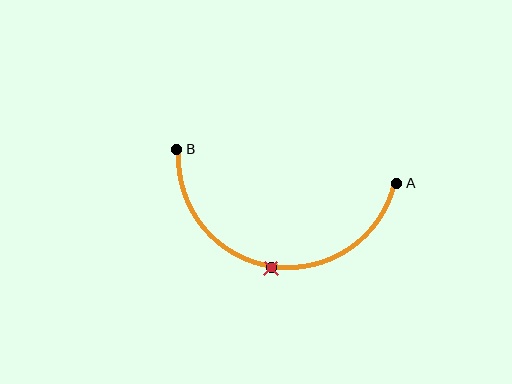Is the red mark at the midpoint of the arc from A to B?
Yes. The red mark lies on the arc at equal arc-length from both A and B — it is the arc midpoint.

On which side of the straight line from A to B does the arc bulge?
The arc bulges below the straight line connecting A and B.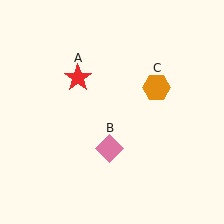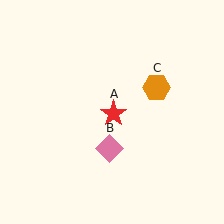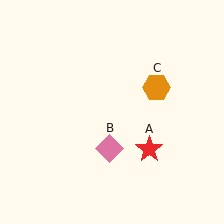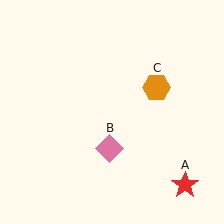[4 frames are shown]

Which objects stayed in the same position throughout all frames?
Pink diamond (object B) and orange hexagon (object C) remained stationary.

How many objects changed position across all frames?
1 object changed position: red star (object A).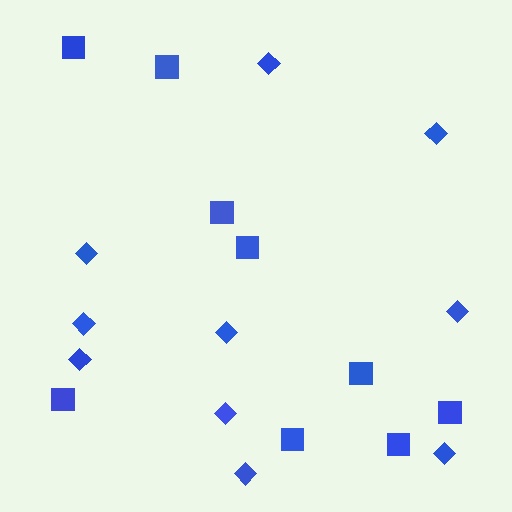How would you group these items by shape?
There are 2 groups: one group of diamonds (10) and one group of squares (9).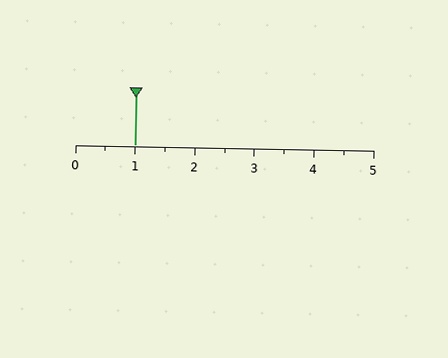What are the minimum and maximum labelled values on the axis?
The axis runs from 0 to 5.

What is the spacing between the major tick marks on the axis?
The major ticks are spaced 1 apart.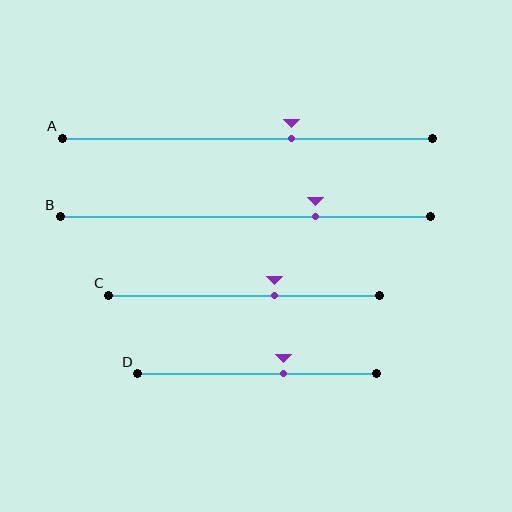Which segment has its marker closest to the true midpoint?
Segment C has its marker closest to the true midpoint.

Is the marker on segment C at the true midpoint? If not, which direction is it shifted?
No, the marker on segment C is shifted to the right by about 11% of the segment length.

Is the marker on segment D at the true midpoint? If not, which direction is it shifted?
No, the marker on segment D is shifted to the right by about 11% of the segment length.